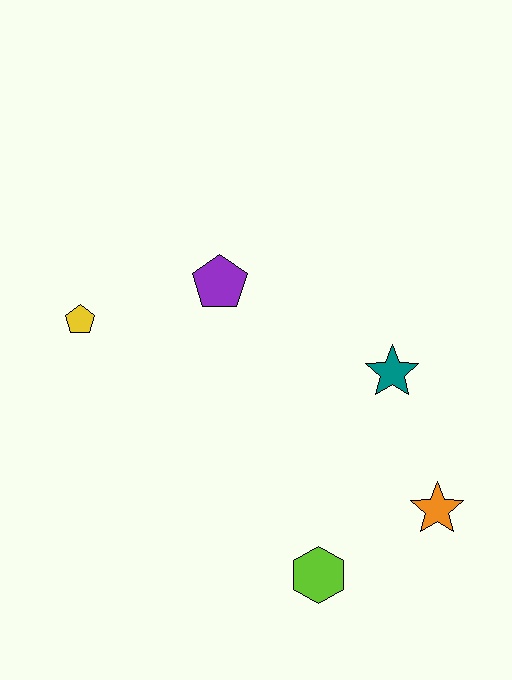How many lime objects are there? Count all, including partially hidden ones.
There is 1 lime object.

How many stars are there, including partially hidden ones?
There are 2 stars.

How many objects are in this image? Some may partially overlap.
There are 5 objects.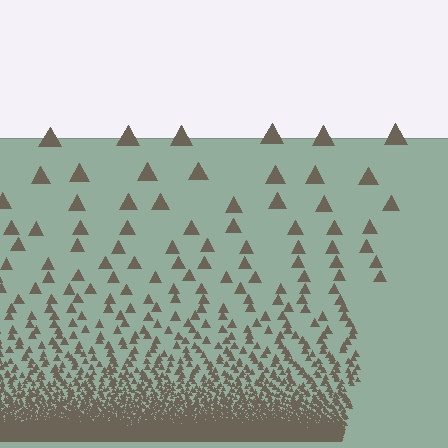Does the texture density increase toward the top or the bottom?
Density increases toward the bottom.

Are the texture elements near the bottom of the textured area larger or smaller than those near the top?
Smaller. The gradient is inverted — elements near the bottom are smaller and denser.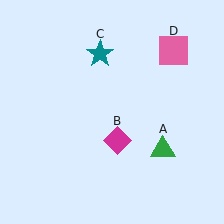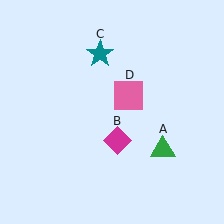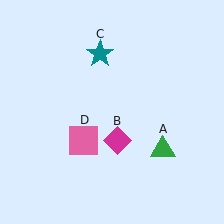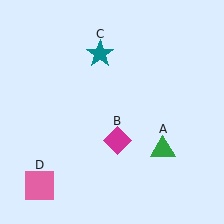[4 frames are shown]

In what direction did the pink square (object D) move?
The pink square (object D) moved down and to the left.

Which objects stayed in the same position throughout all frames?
Green triangle (object A) and magenta diamond (object B) and teal star (object C) remained stationary.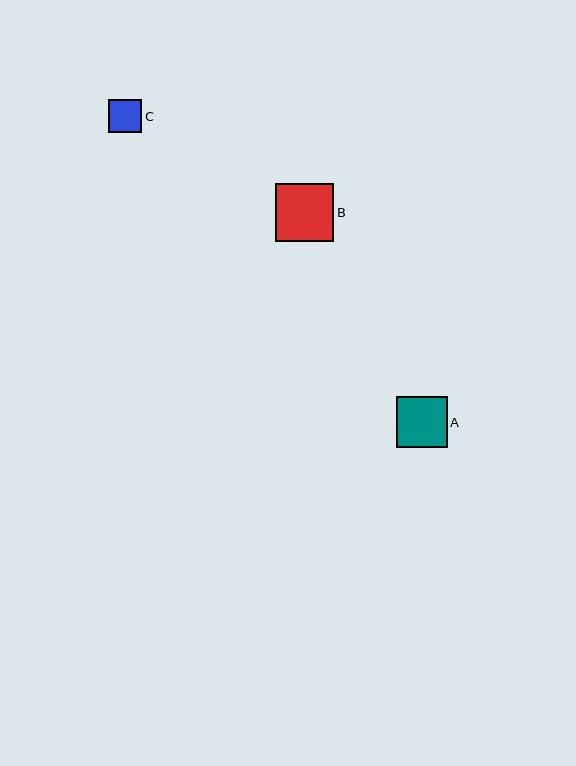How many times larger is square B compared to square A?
Square B is approximately 1.1 times the size of square A.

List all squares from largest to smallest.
From largest to smallest: B, A, C.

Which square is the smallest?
Square C is the smallest with a size of approximately 34 pixels.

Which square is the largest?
Square B is the largest with a size of approximately 58 pixels.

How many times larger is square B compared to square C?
Square B is approximately 1.7 times the size of square C.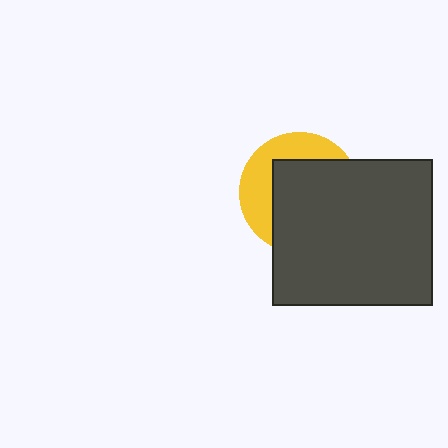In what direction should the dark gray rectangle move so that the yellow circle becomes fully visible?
The dark gray rectangle should move toward the lower-right. That is the shortest direction to clear the overlap and leave the yellow circle fully visible.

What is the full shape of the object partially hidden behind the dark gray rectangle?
The partially hidden object is a yellow circle.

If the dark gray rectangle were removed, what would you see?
You would see the complete yellow circle.